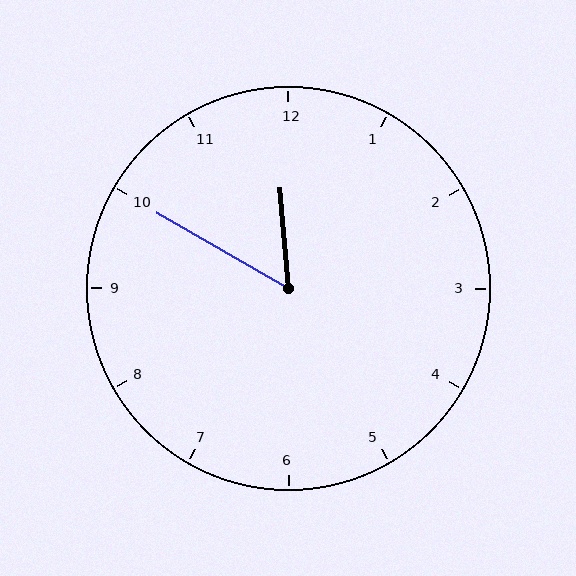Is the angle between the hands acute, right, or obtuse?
It is acute.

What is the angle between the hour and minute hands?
Approximately 55 degrees.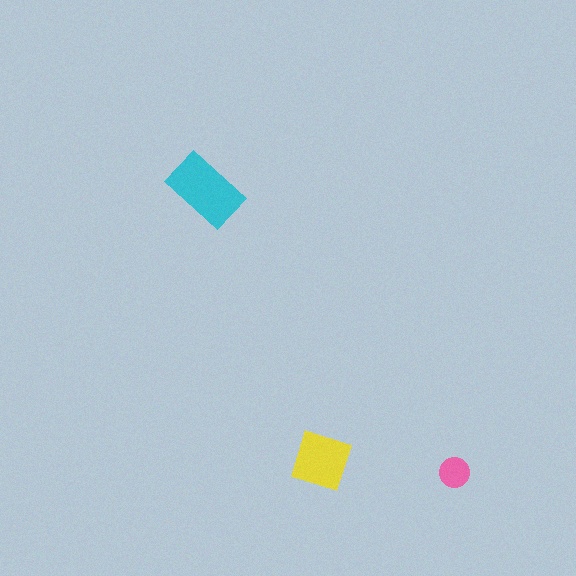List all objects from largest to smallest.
The cyan rectangle, the yellow diamond, the pink circle.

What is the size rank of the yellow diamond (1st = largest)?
2nd.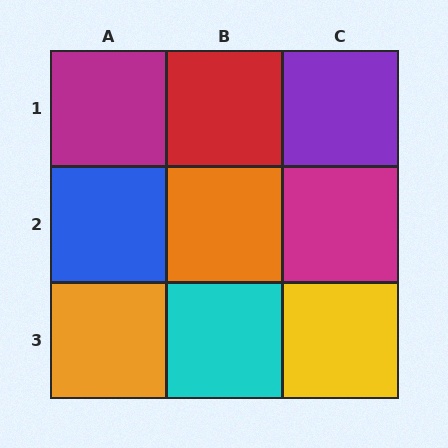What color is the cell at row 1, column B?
Red.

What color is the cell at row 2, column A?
Blue.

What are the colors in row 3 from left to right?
Orange, cyan, yellow.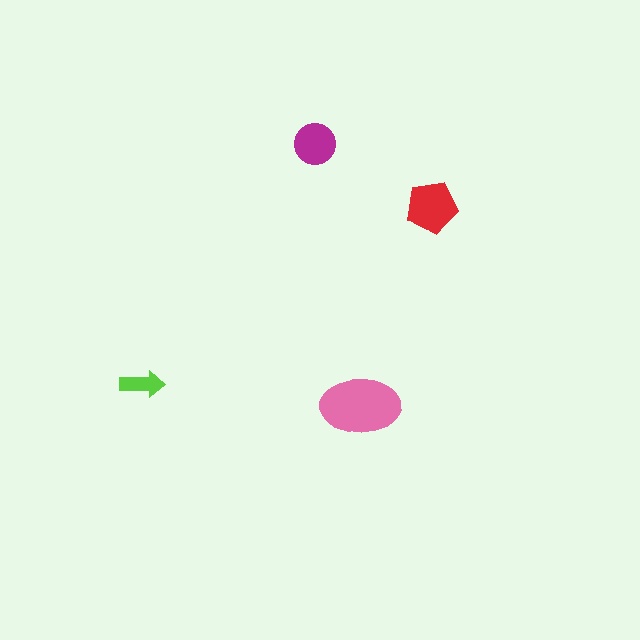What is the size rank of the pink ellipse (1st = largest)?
1st.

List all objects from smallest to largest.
The lime arrow, the magenta circle, the red pentagon, the pink ellipse.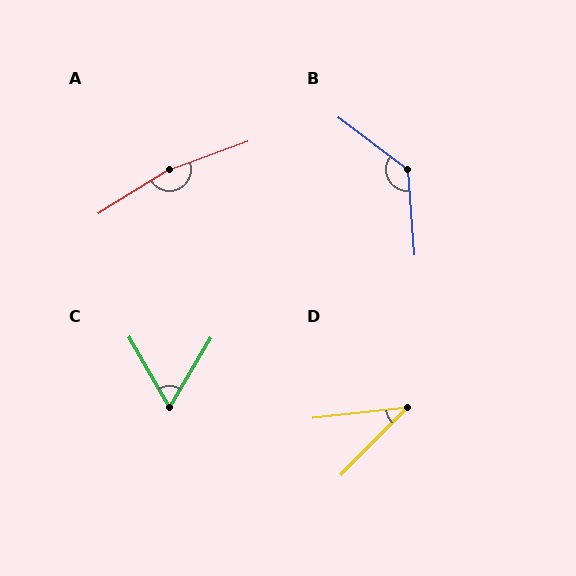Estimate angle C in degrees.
Approximately 61 degrees.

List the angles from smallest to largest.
D (39°), C (61°), B (131°), A (168°).